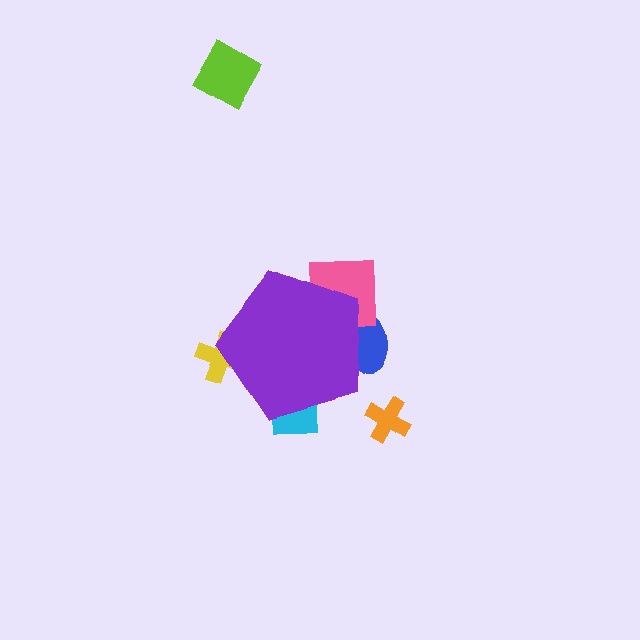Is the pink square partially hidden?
Yes, the pink square is partially hidden behind the purple pentagon.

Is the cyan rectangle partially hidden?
Yes, the cyan rectangle is partially hidden behind the purple pentagon.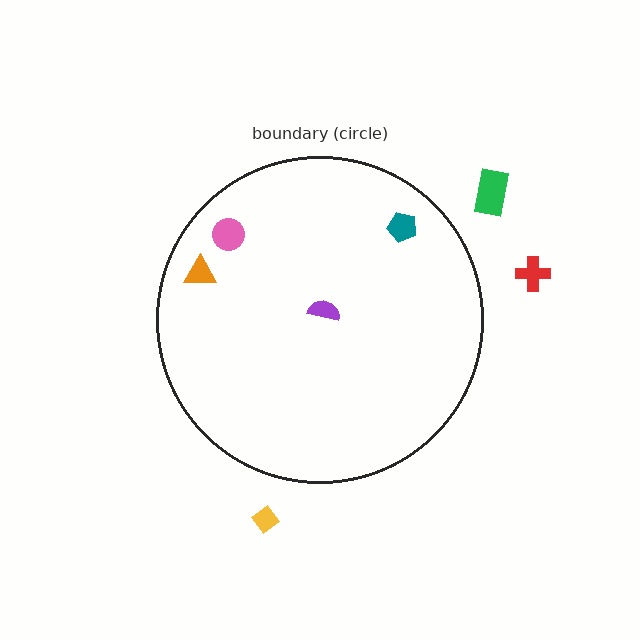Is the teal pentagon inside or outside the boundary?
Inside.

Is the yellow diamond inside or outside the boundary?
Outside.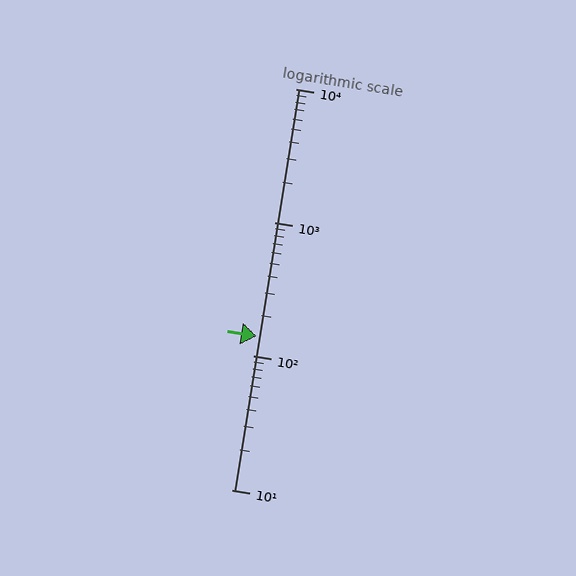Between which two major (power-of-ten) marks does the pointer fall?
The pointer is between 100 and 1000.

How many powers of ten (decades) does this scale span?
The scale spans 3 decades, from 10 to 10000.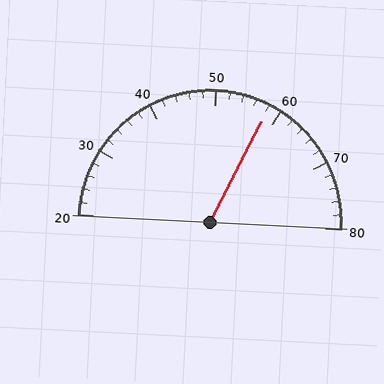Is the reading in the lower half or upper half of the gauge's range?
The reading is in the upper half of the range (20 to 80).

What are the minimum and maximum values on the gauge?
The gauge ranges from 20 to 80.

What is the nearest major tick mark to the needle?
The nearest major tick mark is 60.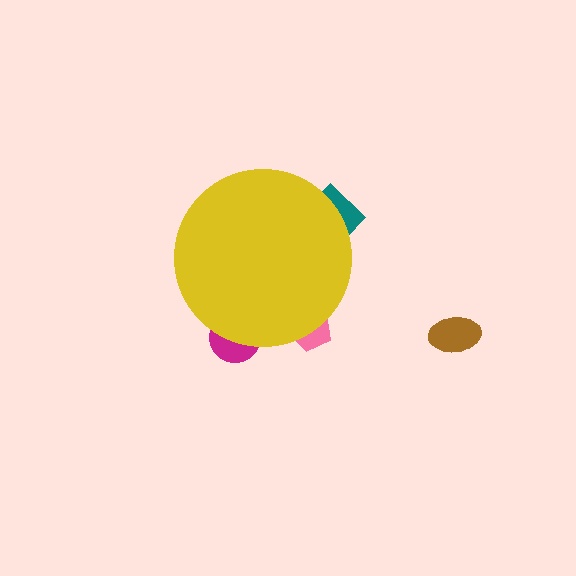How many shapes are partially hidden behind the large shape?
3 shapes are partially hidden.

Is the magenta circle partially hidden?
Yes, the magenta circle is partially hidden behind the yellow circle.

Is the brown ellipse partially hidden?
No, the brown ellipse is fully visible.